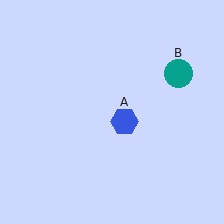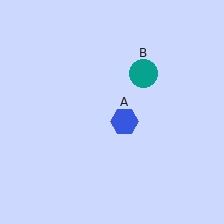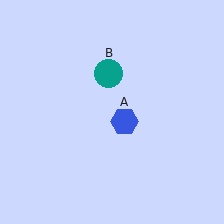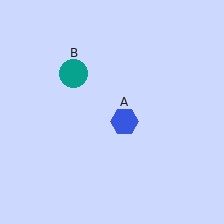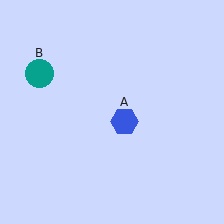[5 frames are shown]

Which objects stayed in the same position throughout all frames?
Blue hexagon (object A) remained stationary.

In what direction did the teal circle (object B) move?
The teal circle (object B) moved left.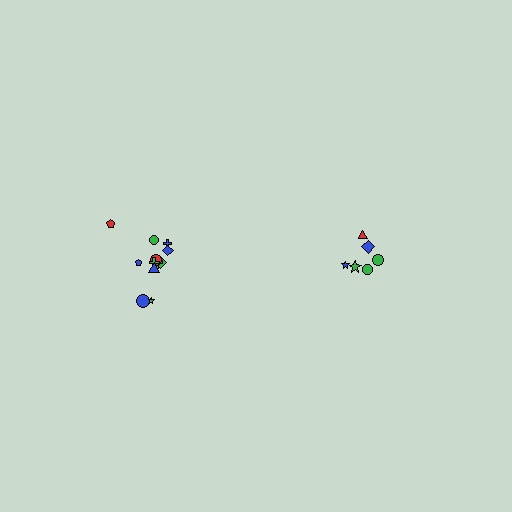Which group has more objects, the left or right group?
The left group.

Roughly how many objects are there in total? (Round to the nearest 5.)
Roughly 20 objects in total.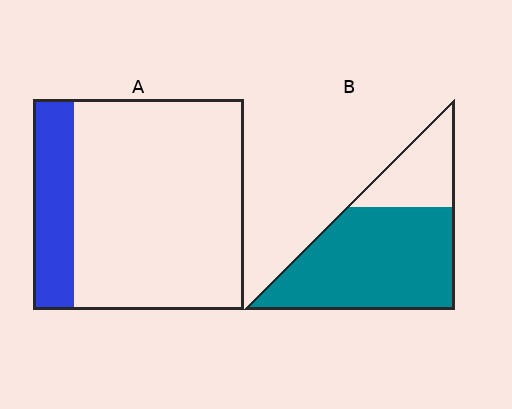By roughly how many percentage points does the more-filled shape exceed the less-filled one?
By roughly 55 percentage points (B over A).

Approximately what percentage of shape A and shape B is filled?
A is approximately 20% and B is approximately 75%.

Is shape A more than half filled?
No.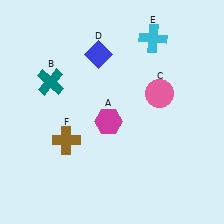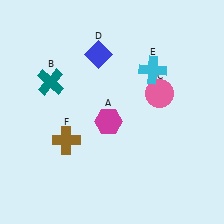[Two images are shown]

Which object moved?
The cyan cross (E) moved down.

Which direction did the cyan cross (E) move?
The cyan cross (E) moved down.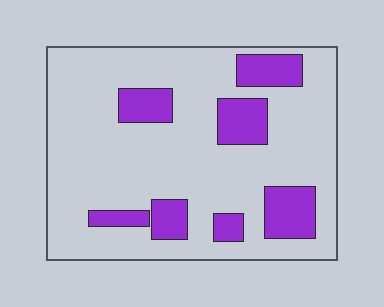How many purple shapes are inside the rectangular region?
7.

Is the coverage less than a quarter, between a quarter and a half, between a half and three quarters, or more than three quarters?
Less than a quarter.